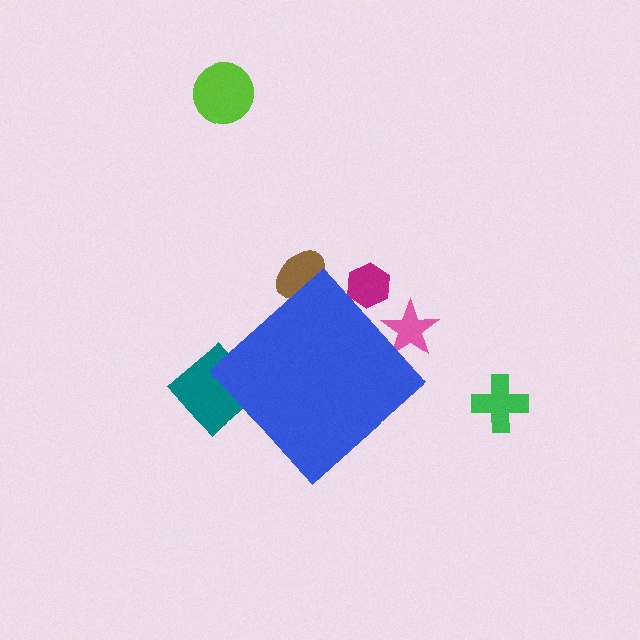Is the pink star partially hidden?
Yes, the pink star is partially hidden behind the blue diamond.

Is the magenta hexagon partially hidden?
Yes, the magenta hexagon is partially hidden behind the blue diamond.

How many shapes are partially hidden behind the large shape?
4 shapes are partially hidden.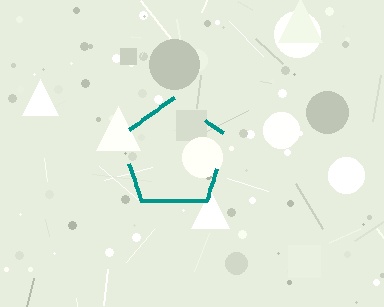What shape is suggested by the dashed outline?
The dashed outline suggests a pentagon.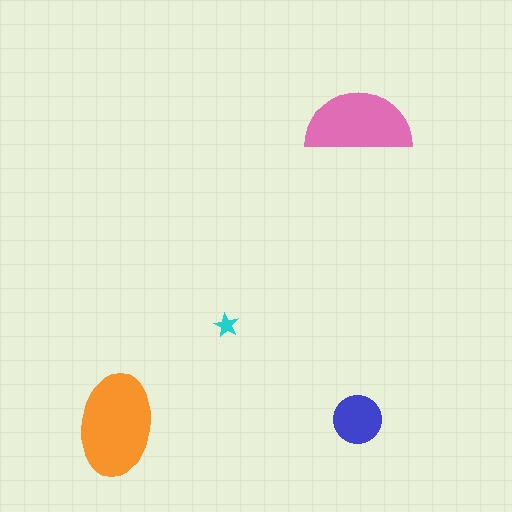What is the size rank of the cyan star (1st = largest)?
4th.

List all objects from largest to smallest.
The orange ellipse, the pink semicircle, the blue circle, the cyan star.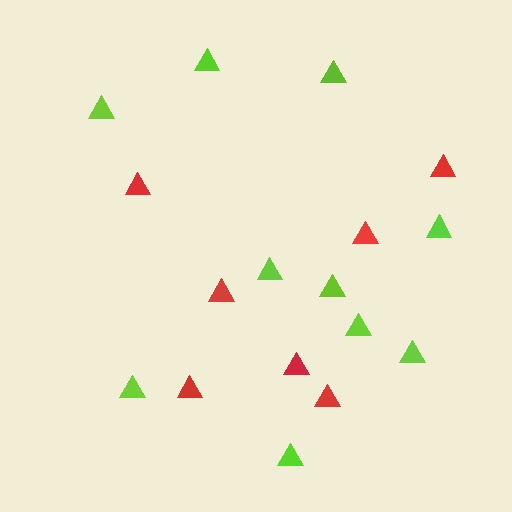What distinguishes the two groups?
There are 2 groups: one group of red triangles (7) and one group of lime triangles (10).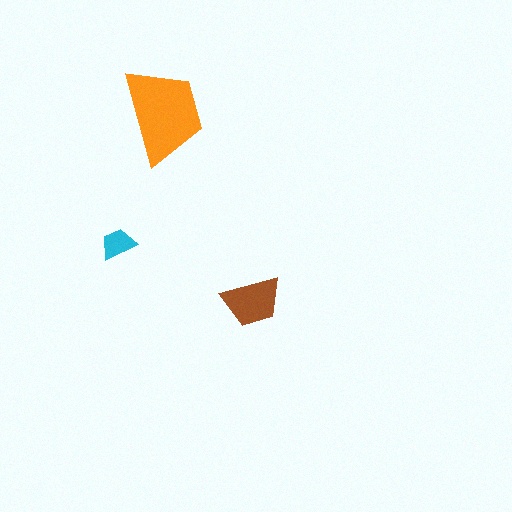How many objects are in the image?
There are 3 objects in the image.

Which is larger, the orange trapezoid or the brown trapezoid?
The orange one.